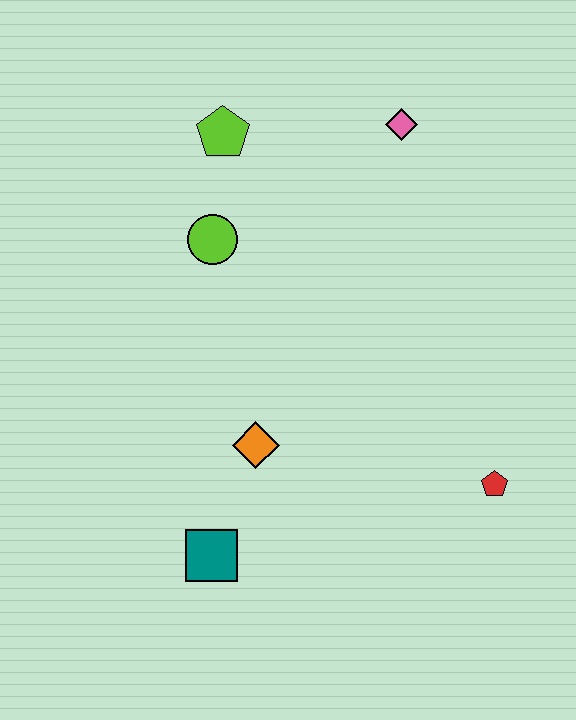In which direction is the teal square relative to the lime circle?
The teal square is below the lime circle.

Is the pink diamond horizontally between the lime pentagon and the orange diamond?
No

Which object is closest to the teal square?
The orange diamond is closest to the teal square.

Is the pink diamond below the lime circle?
No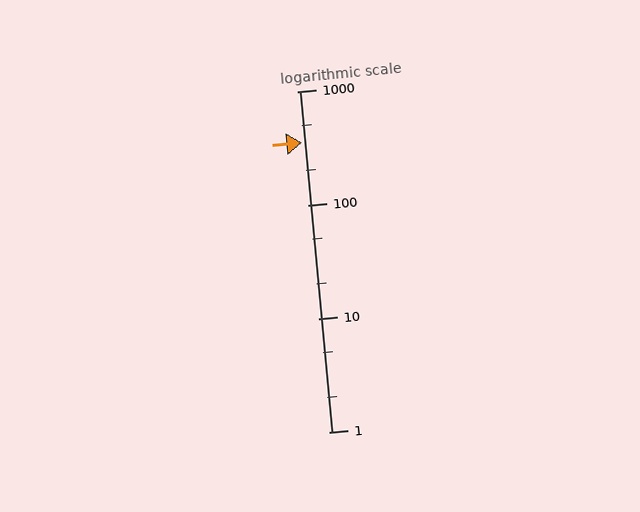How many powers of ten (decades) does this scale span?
The scale spans 3 decades, from 1 to 1000.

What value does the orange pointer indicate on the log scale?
The pointer indicates approximately 350.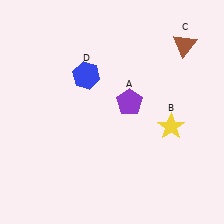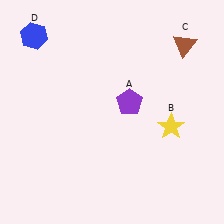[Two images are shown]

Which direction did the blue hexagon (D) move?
The blue hexagon (D) moved left.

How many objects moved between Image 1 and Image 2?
1 object moved between the two images.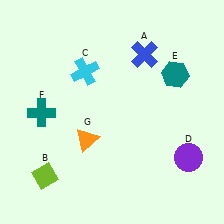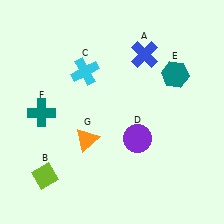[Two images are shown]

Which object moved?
The purple circle (D) moved left.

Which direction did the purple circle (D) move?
The purple circle (D) moved left.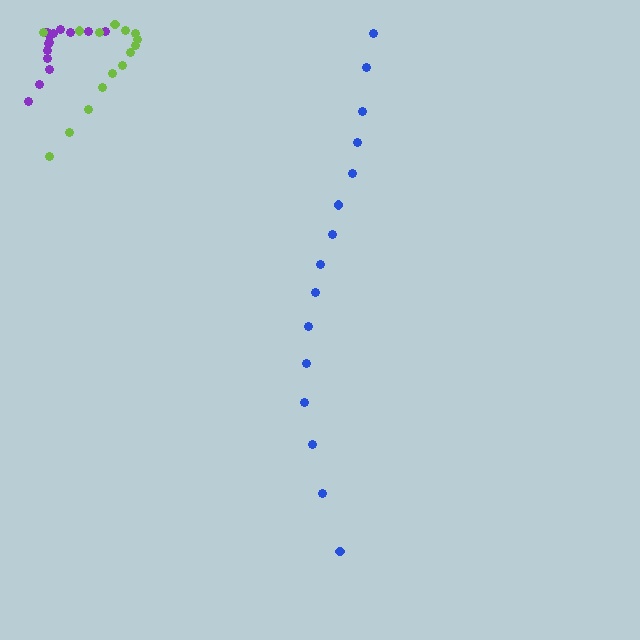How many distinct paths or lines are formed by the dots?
There are 3 distinct paths.